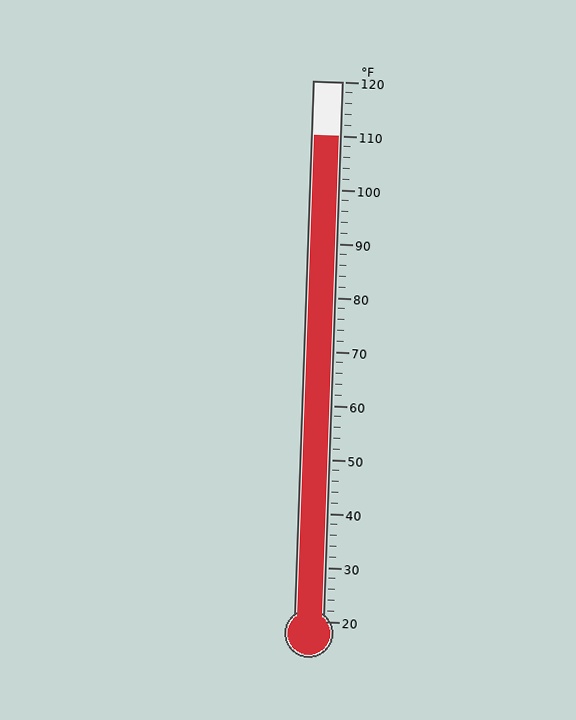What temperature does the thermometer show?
The thermometer shows approximately 110°F.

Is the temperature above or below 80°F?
The temperature is above 80°F.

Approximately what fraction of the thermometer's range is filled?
The thermometer is filled to approximately 90% of its range.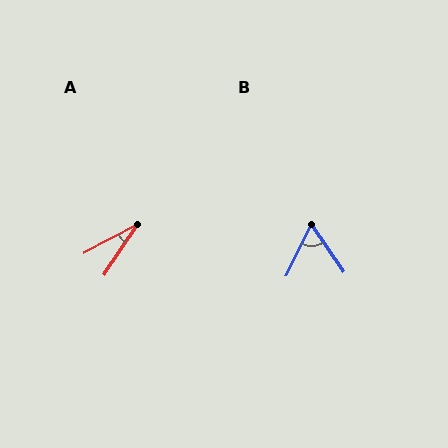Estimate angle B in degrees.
Approximately 60 degrees.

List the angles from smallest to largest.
A (28°), B (60°).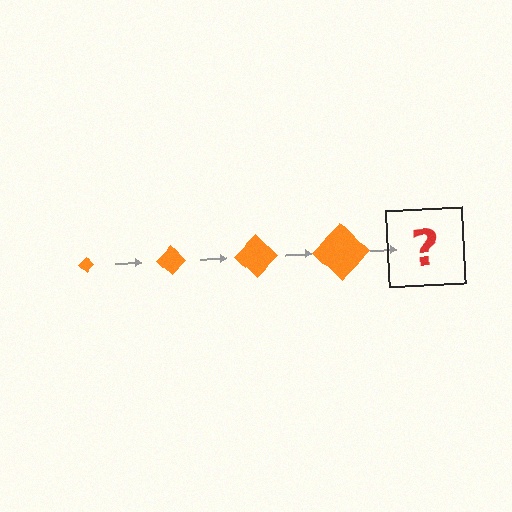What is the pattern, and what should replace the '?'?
The pattern is that the diamond gets progressively larger each step. The '?' should be an orange diamond, larger than the previous one.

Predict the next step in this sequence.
The next step is an orange diamond, larger than the previous one.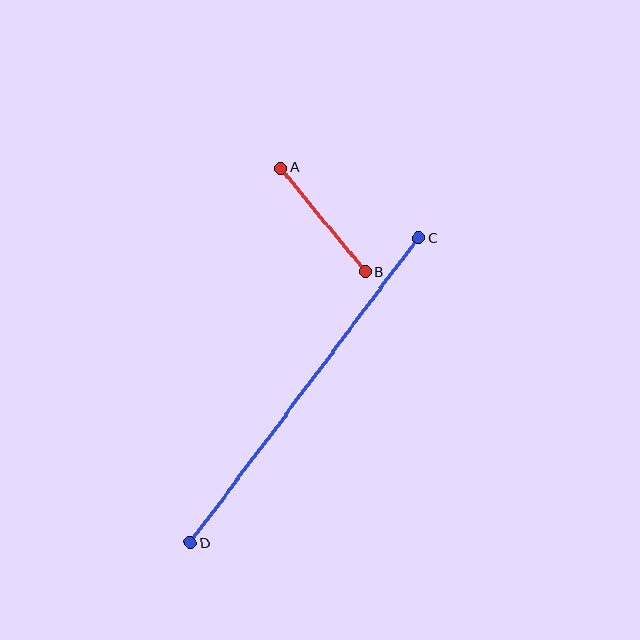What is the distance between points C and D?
The distance is approximately 381 pixels.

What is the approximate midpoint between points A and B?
The midpoint is at approximately (323, 220) pixels.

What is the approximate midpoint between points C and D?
The midpoint is at approximately (304, 391) pixels.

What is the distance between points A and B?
The distance is approximately 134 pixels.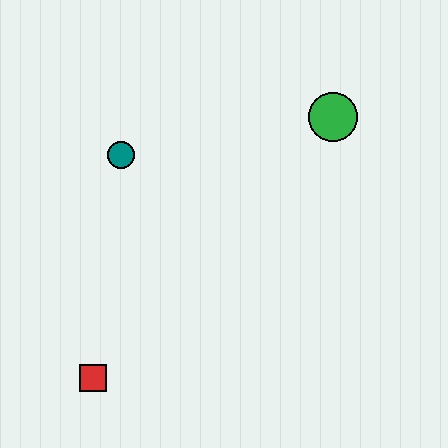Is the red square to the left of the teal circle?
Yes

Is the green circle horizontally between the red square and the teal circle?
No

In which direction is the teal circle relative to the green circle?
The teal circle is to the left of the green circle.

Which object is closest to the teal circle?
The green circle is closest to the teal circle.